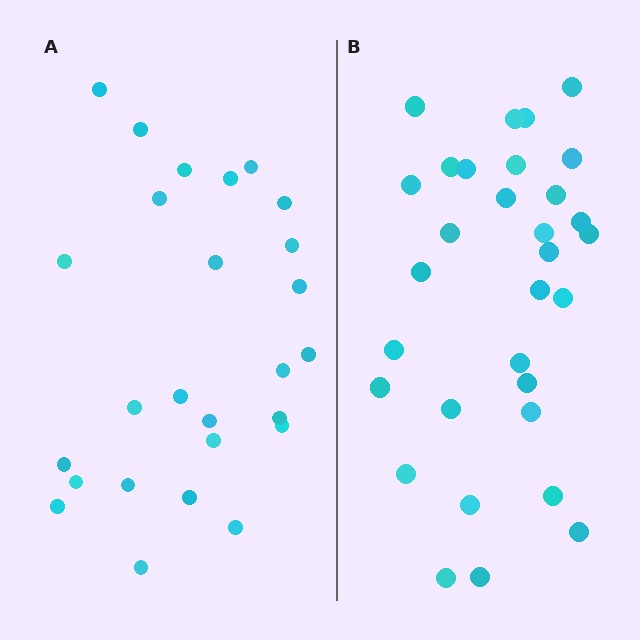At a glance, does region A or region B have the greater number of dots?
Region B (the right region) has more dots.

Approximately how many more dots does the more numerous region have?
Region B has about 5 more dots than region A.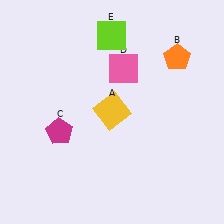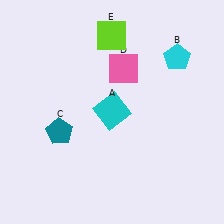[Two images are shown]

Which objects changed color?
A changed from yellow to cyan. B changed from orange to cyan. C changed from magenta to teal.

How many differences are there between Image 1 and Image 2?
There are 3 differences between the two images.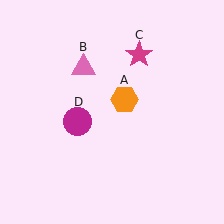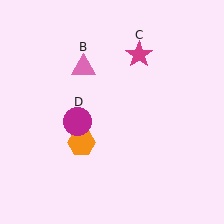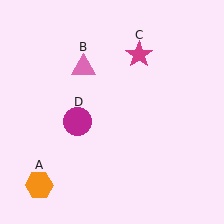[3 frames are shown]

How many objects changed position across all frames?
1 object changed position: orange hexagon (object A).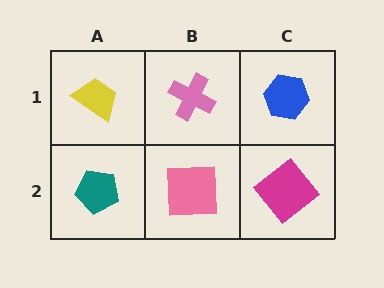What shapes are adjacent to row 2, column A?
A yellow trapezoid (row 1, column A), a pink square (row 2, column B).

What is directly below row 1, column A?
A teal pentagon.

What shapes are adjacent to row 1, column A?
A teal pentagon (row 2, column A), a pink cross (row 1, column B).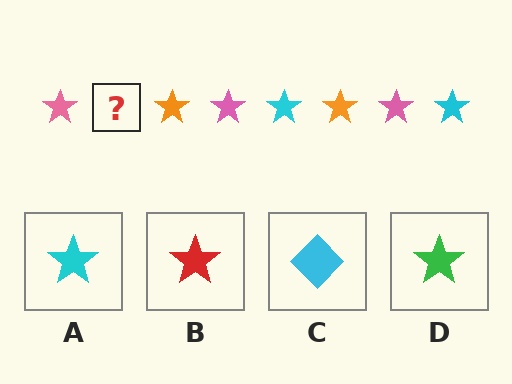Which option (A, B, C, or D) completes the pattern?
A.